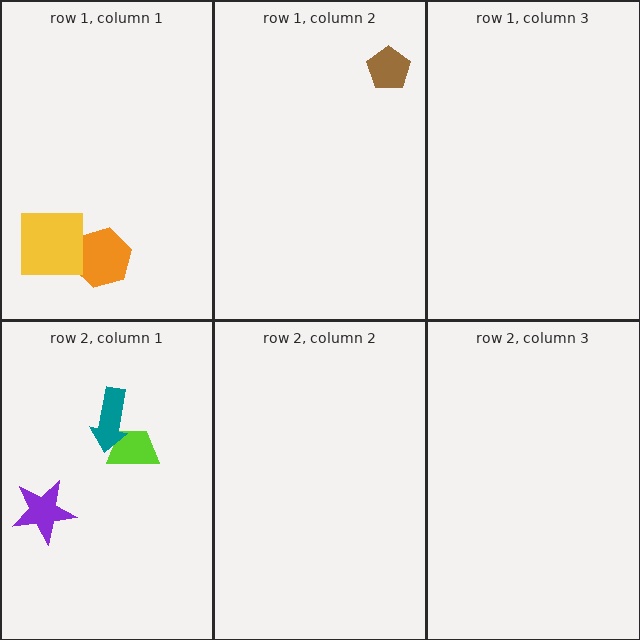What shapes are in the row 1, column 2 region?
The brown pentagon.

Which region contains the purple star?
The row 2, column 1 region.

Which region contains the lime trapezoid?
The row 2, column 1 region.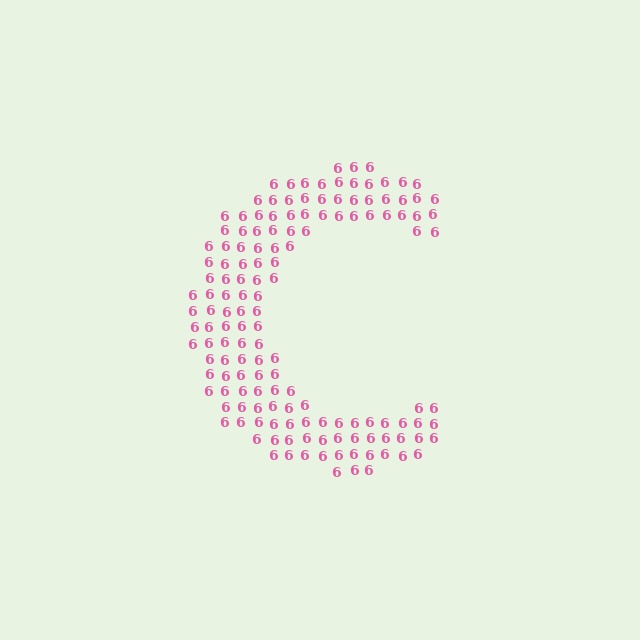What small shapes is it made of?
It is made of small digit 6's.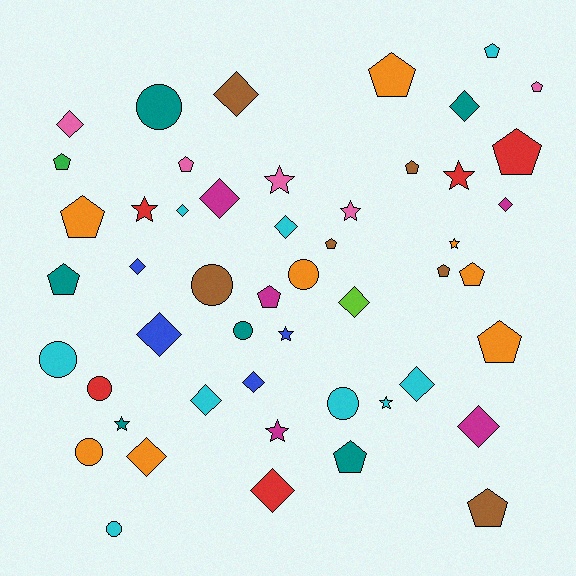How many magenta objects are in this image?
There are 5 magenta objects.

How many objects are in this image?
There are 50 objects.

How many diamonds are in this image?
There are 16 diamonds.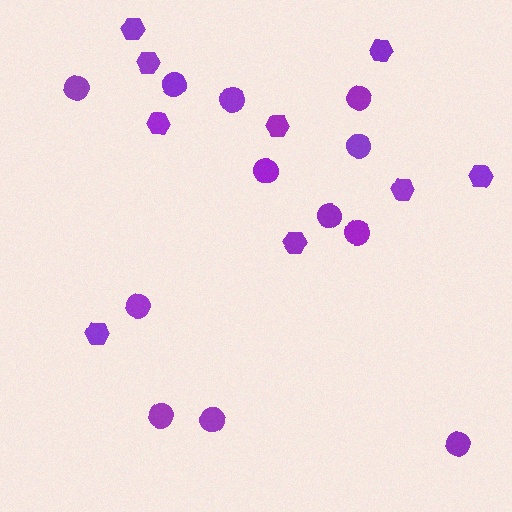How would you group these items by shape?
There are 2 groups: one group of hexagons (9) and one group of circles (12).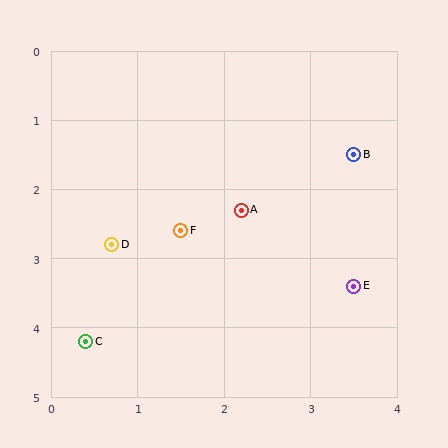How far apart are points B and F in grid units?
Points B and F are about 2.3 grid units apart.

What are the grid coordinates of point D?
Point D is at approximately (0.7, 2.8).